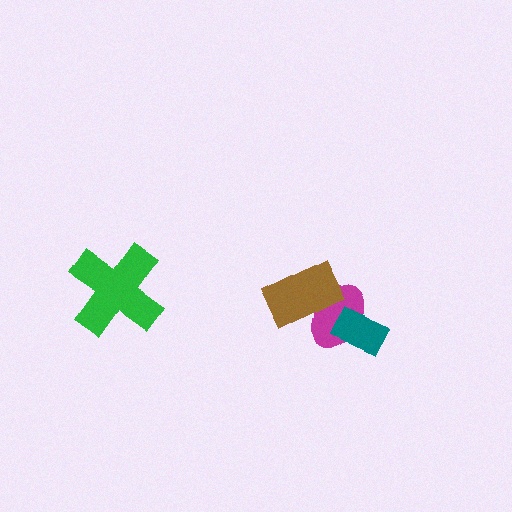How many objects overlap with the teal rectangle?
1 object overlaps with the teal rectangle.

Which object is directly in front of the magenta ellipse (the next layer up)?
The teal rectangle is directly in front of the magenta ellipse.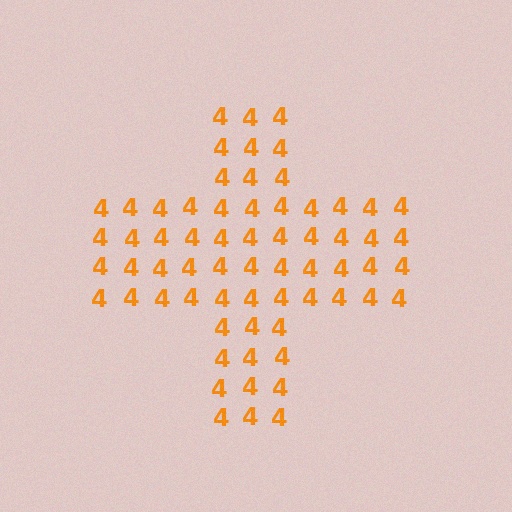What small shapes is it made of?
It is made of small digit 4's.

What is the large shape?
The large shape is a cross.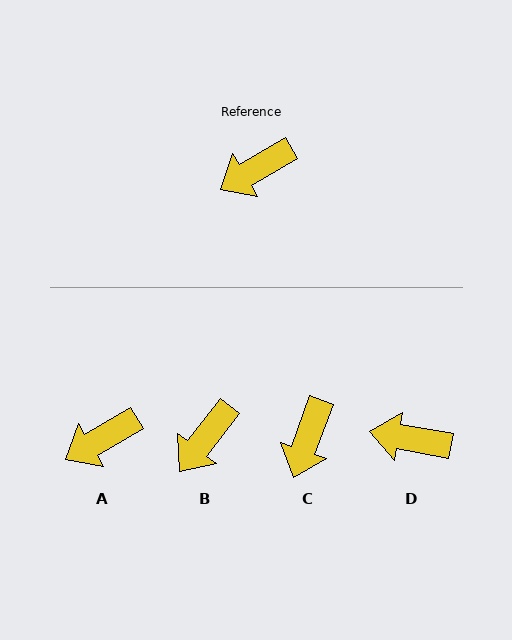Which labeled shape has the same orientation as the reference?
A.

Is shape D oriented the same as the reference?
No, it is off by about 40 degrees.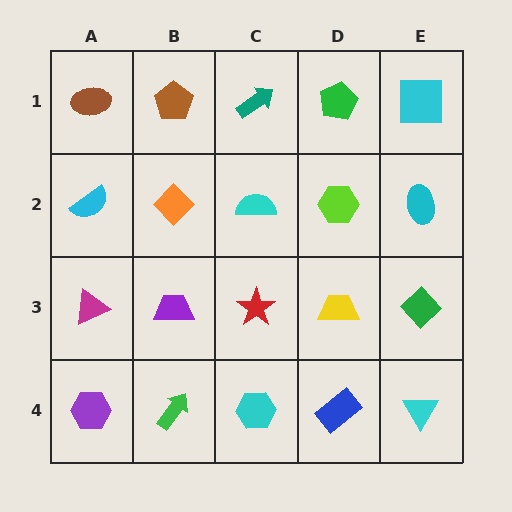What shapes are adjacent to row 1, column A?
A cyan semicircle (row 2, column A), a brown pentagon (row 1, column B).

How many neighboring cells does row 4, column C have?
3.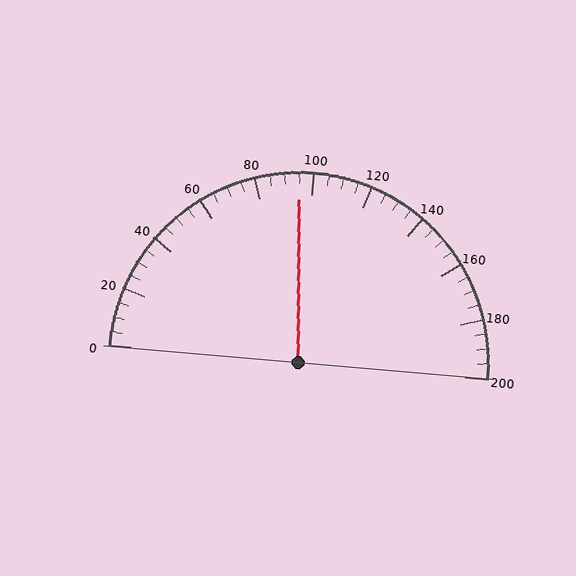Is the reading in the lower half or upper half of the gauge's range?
The reading is in the lower half of the range (0 to 200).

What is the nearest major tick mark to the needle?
The nearest major tick mark is 100.